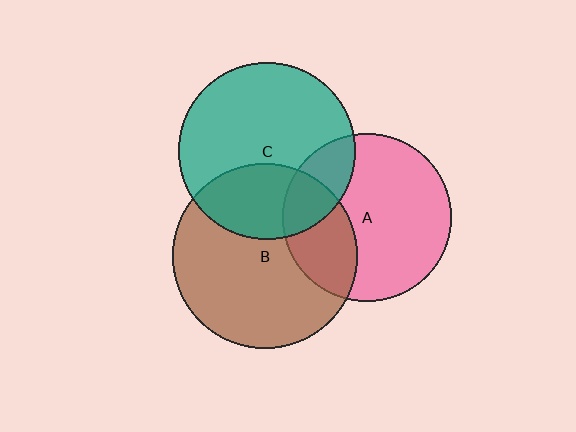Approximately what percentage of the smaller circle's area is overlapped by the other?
Approximately 30%.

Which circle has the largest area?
Circle B (brown).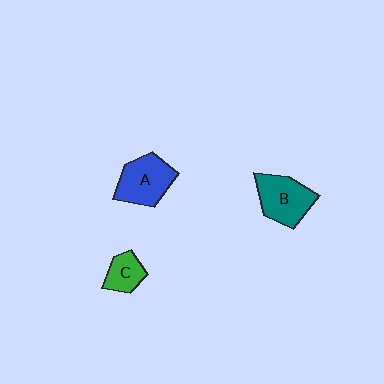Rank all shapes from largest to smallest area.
From largest to smallest: B (teal), A (blue), C (green).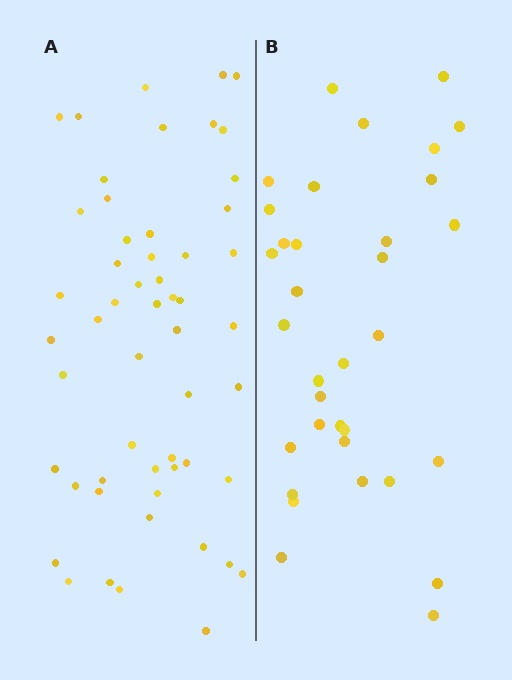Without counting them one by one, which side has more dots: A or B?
Region A (the left region) has more dots.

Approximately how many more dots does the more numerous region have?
Region A has approximately 20 more dots than region B.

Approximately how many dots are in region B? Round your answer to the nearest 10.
About 30 dots. (The exact count is 34, which rounds to 30.)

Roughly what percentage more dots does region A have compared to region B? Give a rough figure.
About 60% more.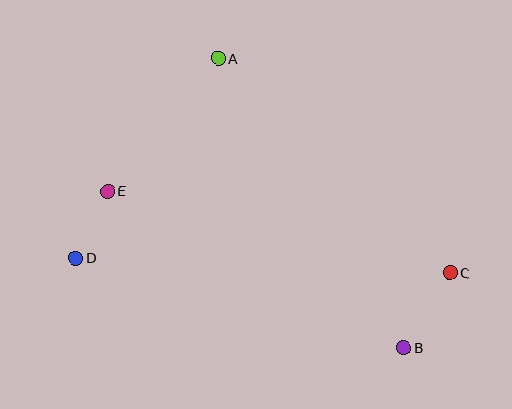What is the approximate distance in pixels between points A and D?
The distance between A and D is approximately 245 pixels.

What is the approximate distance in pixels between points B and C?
The distance between B and C is approximately 88 pixels.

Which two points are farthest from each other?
Points C and D are farthest from each other.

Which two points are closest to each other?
Points D and E are closest to each other.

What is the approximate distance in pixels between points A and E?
The distance between A and E is approximately 173 pixels.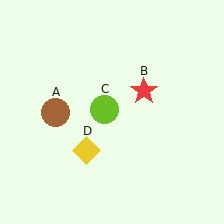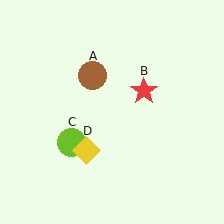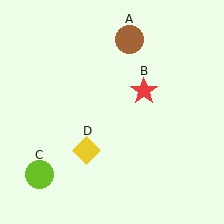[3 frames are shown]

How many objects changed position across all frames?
2 objects changed position: brown circle (object A), lime circle (object C).